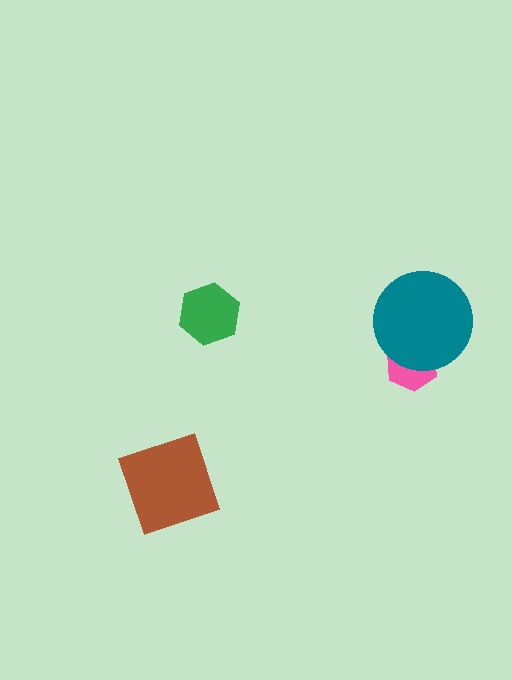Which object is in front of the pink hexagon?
The teal circle is in front of the pink hexagon.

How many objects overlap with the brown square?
0 objects overlap with the brown square.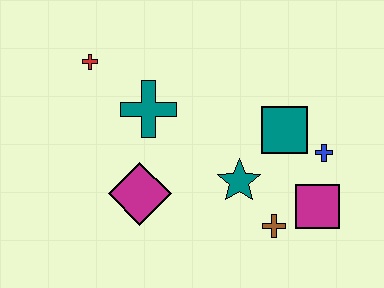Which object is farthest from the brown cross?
The red cross is farthest from the brown cross.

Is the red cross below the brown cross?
No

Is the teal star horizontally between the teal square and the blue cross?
No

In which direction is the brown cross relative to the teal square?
The brown cross is below the teal square.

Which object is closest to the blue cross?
The teal square is closest to the blue cross.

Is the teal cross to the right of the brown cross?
No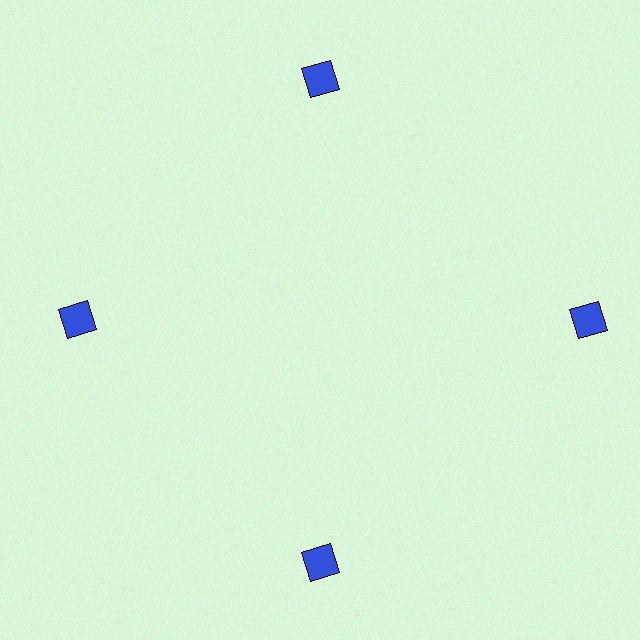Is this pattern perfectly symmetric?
No. The 4 blue diamonds are arranged in a ring, but one element near the 3 o'clock position is pushed outward from the center, breaking the 4-fold rotational symmetry.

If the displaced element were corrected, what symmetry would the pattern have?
It would have 4-fold rotational symmetry — the pattern would map onto itself every 90 degrees.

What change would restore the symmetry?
The symmetry would be restored by moving it inward, back onto the ring so that all 4 diamonds sit at equal angles and equal distance from the center.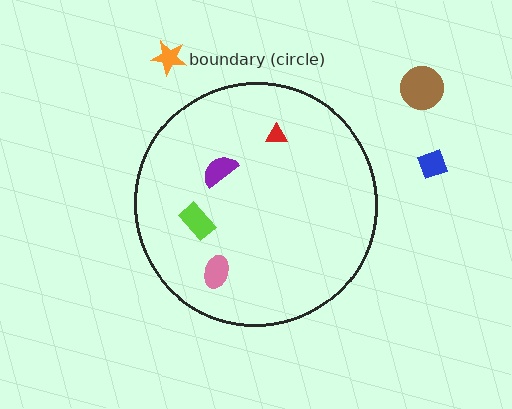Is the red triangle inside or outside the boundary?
Inside.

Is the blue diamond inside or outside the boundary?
Outside.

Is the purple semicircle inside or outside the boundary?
Inside.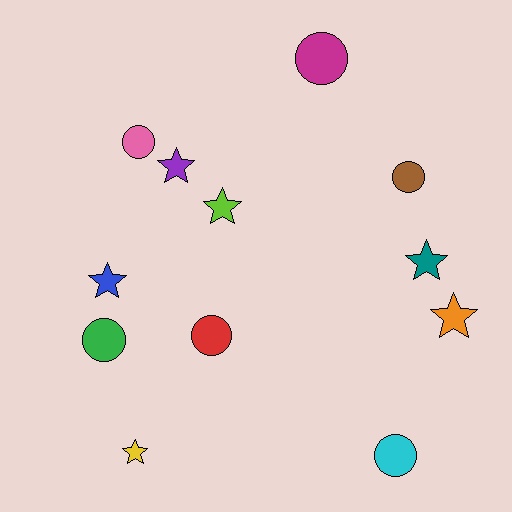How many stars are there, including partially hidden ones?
There are 6 stars.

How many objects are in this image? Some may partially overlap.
There are 12 objects.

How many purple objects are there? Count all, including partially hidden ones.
There is 1 purple object.